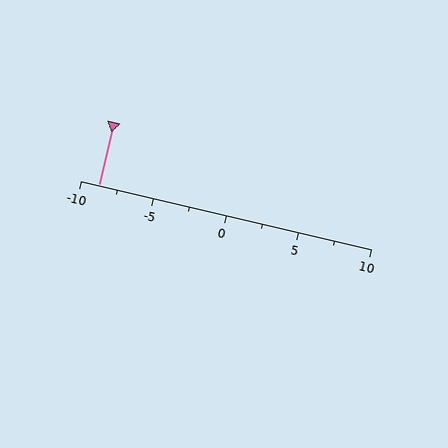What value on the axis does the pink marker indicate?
The marker indicates approximately -8.8.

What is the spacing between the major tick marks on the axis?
The major ticks are spaced 5 apart.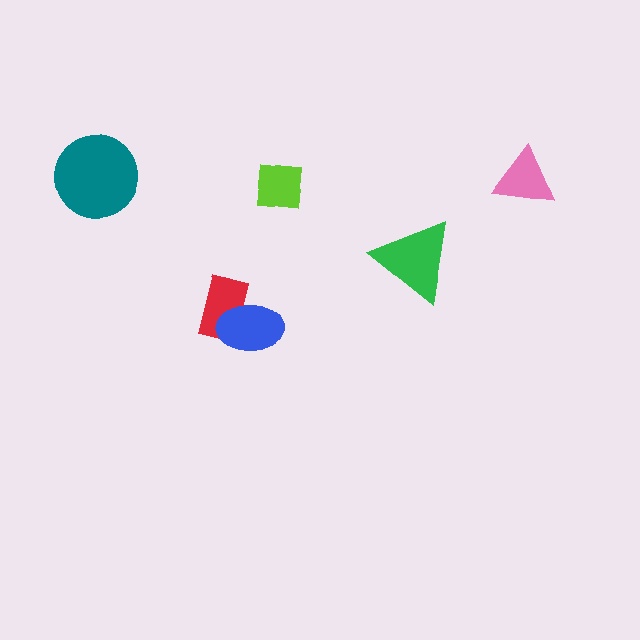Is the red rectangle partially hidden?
Yes, it is partially covered by another shape.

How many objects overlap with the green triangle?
0 objects overlap with the green triangle.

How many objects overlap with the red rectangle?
1 object overlaps with the red rectangle.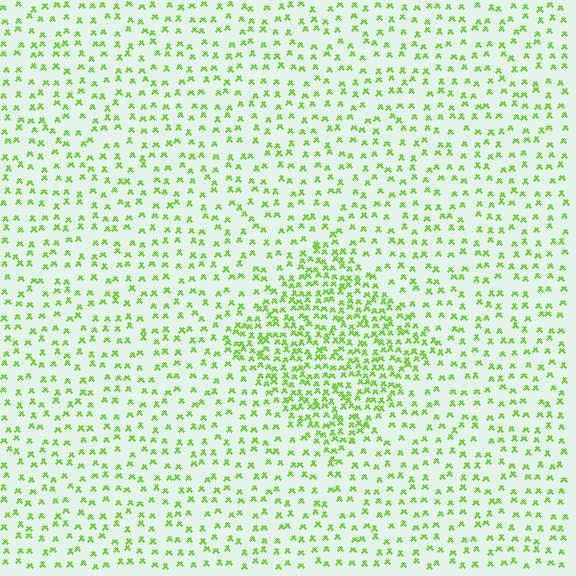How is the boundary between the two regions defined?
The boundary is defined by a change in element density (approximately 2.3x ratio). All elements are the same color, size, and shape.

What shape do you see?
I see a diamond.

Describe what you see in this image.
The image contains small lime elements arranged at two different densities. A diamond-shaped region is visible where the elements are more densely packed than the surrounding area.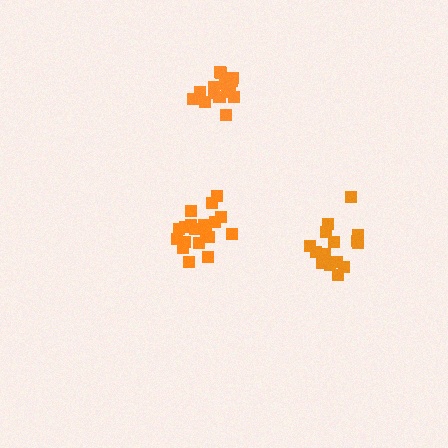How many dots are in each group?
Group 1: 19 dots, Group 2: 17 dots, Group 3: 16 dots (52 total).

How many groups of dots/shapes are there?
There are 3 groups.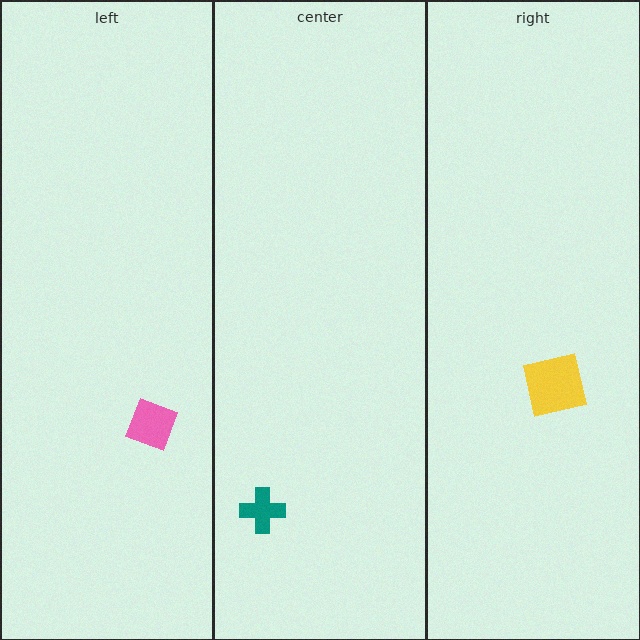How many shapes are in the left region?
1.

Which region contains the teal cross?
The center region.